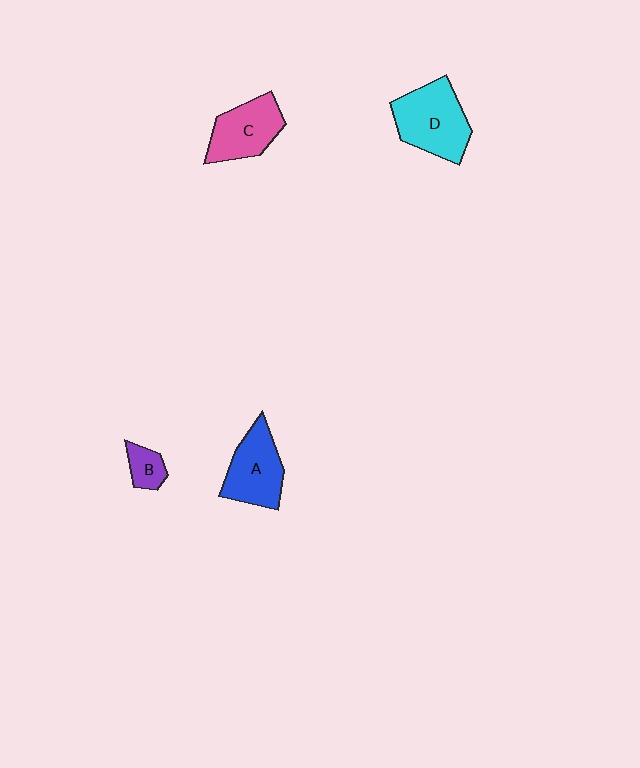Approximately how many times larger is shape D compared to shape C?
Approximately 1.3 times.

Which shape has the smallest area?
Shape B (purple).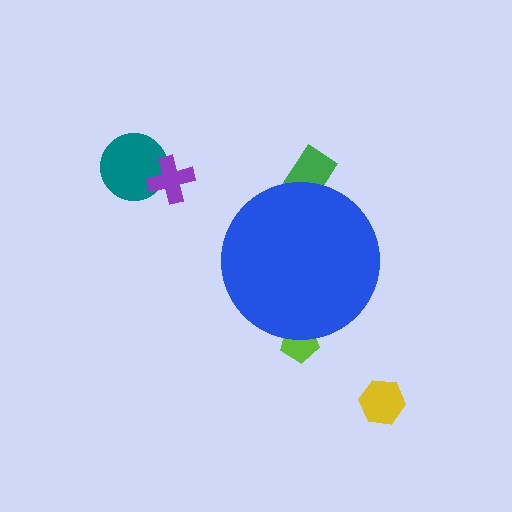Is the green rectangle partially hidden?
Yes, the green rectangle is partially hidden behind the blue circle.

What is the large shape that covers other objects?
A blue circle.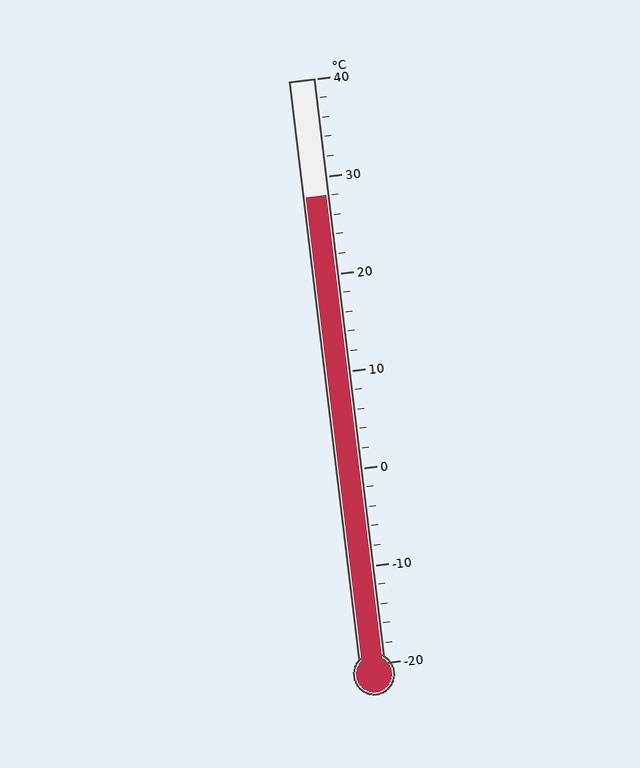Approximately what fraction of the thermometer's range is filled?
The thermometer is filled to approximately 80% of its range.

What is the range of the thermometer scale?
The thermometer scale ranges from -20°C to 40°C.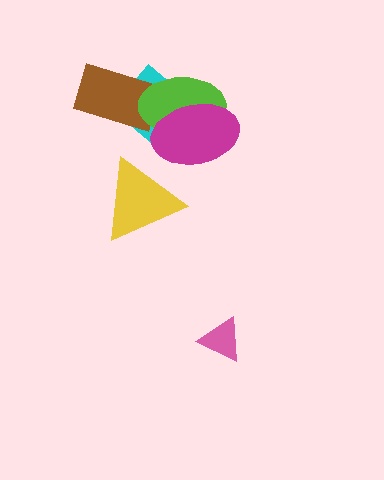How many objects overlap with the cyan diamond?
3 objects overlap with the cyan diamond.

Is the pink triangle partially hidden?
No, no other shape covers it.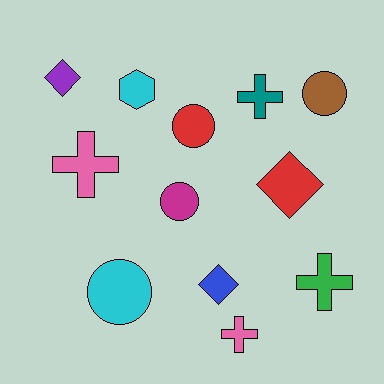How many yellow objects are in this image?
There are no yellow objects.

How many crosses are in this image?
There are 4 crosses.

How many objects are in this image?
There are 12 objects.